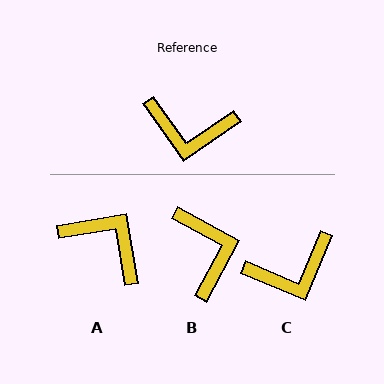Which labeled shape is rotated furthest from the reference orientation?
A, about 155 degrees away.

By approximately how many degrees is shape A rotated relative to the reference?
Approximately 155 degrees counter-clockwise.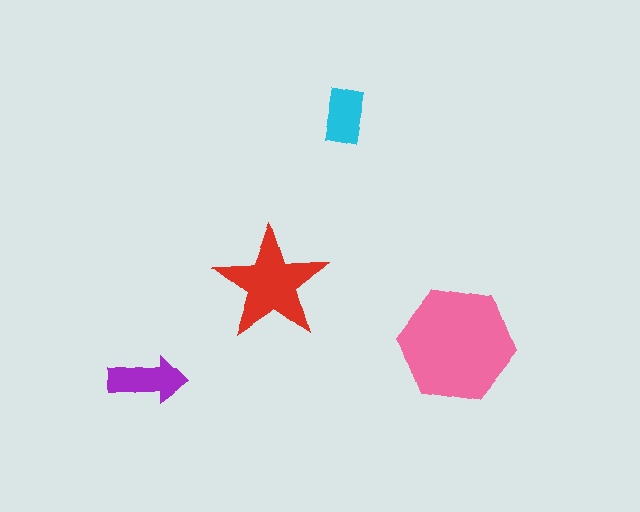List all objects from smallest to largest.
The cyan rectangle, the purple arrow, the red star, the pink hexagon.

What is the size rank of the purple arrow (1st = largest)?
3rd.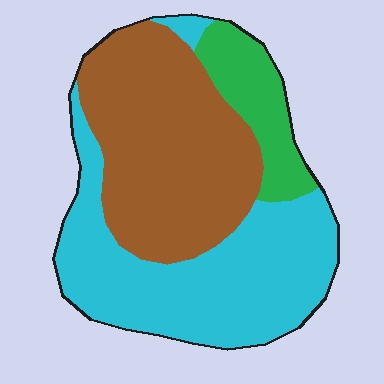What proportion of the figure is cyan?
Cyan covers about 45% of the figure.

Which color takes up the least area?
Green, at roughly 15%.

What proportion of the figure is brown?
Brown covers about 45% of the figure.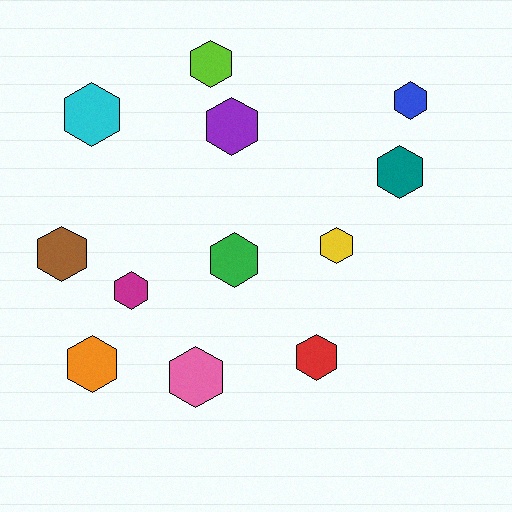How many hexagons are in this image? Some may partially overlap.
There are 12 hexagons.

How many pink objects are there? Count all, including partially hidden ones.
There is 1 pink object.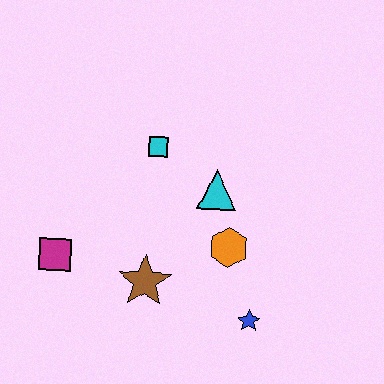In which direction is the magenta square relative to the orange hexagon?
The magenta square is to the left of the orange hexagon.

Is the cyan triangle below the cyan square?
Yes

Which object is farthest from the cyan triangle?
The magenta square is farthest from the cyan triangle.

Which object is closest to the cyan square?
The cyan triangle is closest to the cyan square.